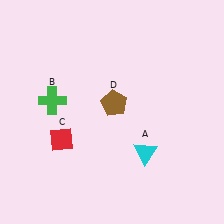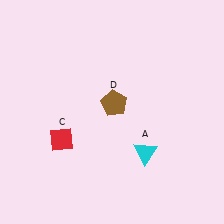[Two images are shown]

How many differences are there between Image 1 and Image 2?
There is 1 difference between the two images.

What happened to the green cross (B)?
The green cross (B) was removed in Image 2. It was in the top-left area of Image 1.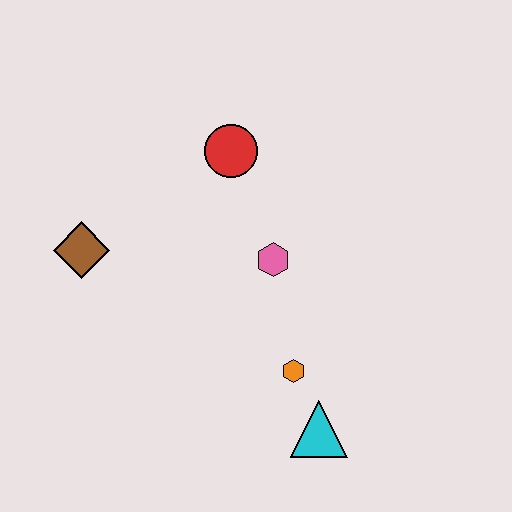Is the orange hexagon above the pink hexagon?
No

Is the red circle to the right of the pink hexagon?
No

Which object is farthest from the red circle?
The cyan triangle is farthest from the red circle.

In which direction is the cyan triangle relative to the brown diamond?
The cyan triangle is to the right of the brown diamond.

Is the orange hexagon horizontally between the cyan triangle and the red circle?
Yes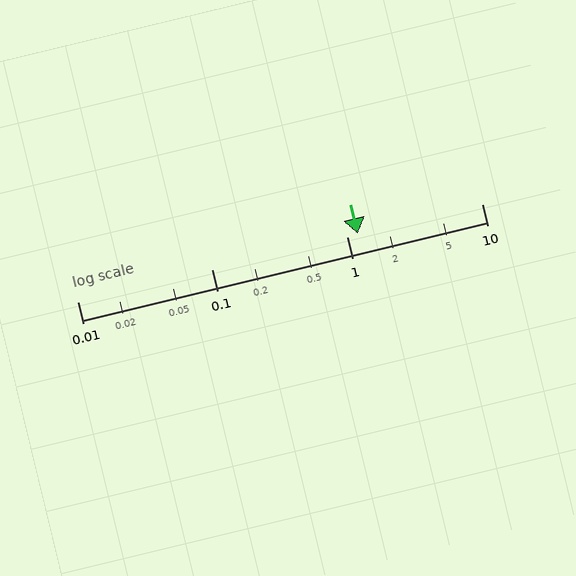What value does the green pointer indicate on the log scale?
The pointer indicates approximately 1.2.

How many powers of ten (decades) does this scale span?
The scale spans 3 decades, from 0.01 to 10.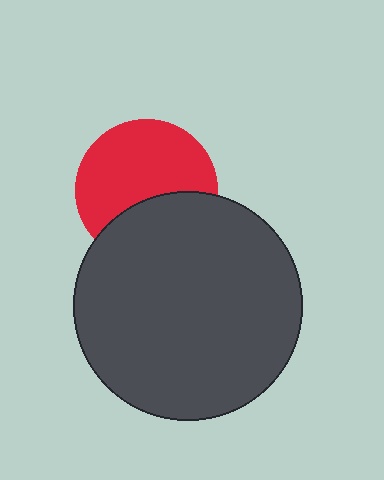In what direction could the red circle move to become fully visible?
The red circle could move up. That would shift it out from behind the dark gray circle entirely.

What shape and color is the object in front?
The object in front is a dark gray circle.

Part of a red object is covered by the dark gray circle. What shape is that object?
It is a circle.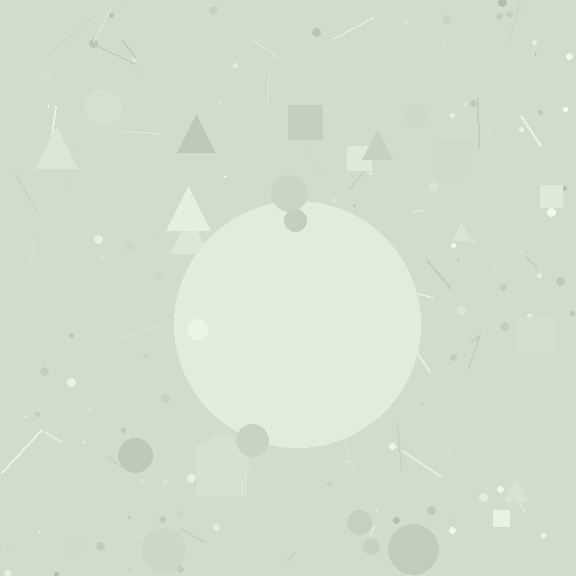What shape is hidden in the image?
A circle is hidden in the image.